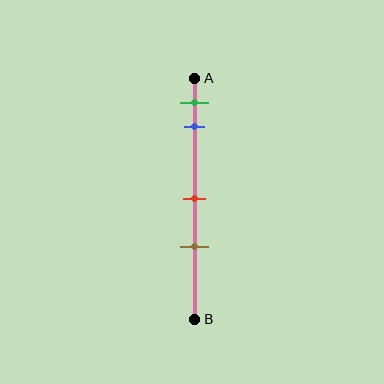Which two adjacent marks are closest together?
The green and blue marks are the closest adjacent pair.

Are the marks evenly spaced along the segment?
No, the marks are not evenly spaced.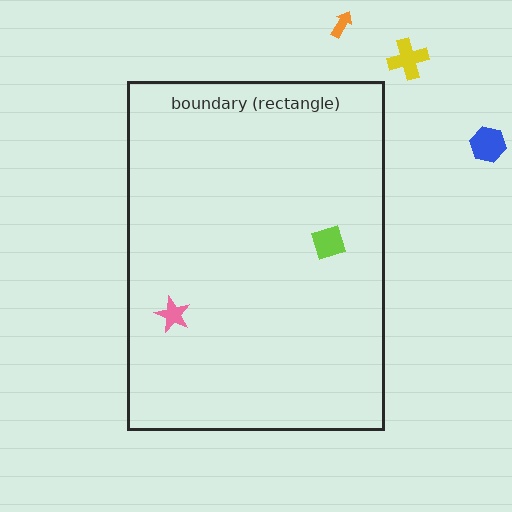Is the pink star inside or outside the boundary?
Inside.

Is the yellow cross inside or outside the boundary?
Outside.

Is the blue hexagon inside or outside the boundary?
Outside.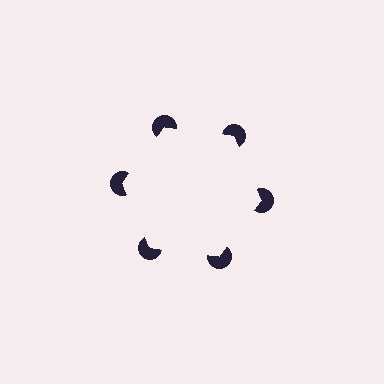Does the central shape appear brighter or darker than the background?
It typically appears slightly brighter than the background, even though no actual brightness change is drawn.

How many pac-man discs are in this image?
There are 6 — one at each vertex of the illusory hexagon.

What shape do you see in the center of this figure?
An illusory hexagon — its edges are inferred from the aligned wedge cuts in the pac-man discs, not physically drawn.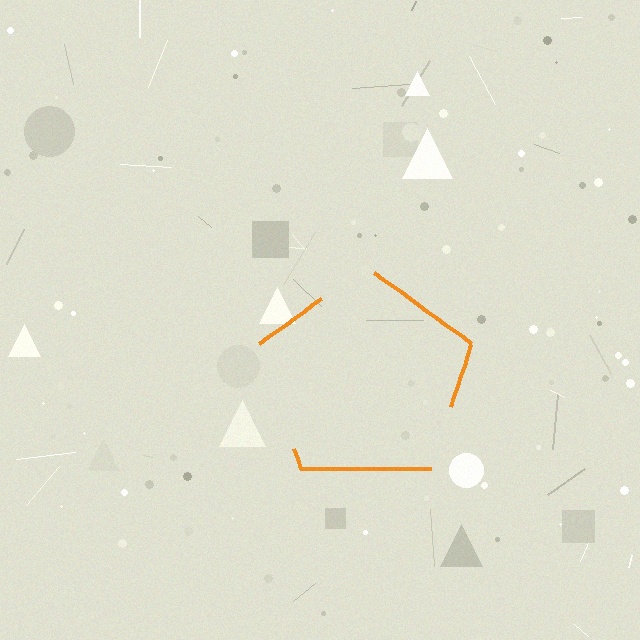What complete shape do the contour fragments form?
The contour fragments form a pentagon.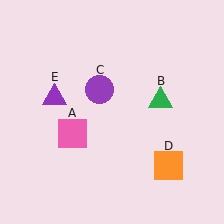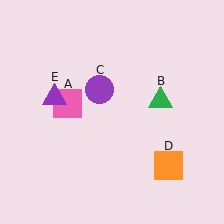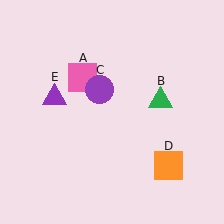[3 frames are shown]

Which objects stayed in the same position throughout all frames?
Green triangle (object B) and purple circle (object C) and orange square (object D) and purple triangle (object E) remained stationary.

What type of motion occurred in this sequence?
The pink square (object A) rotated clockwise around the center of the scene.